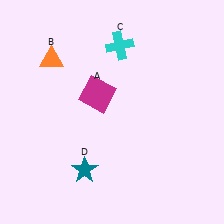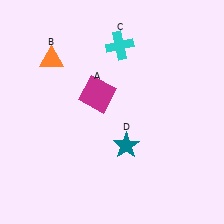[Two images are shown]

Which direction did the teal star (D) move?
The teal star (D) moved right.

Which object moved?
The teal star (D) moved right.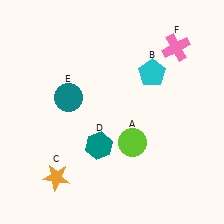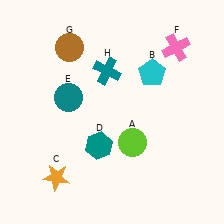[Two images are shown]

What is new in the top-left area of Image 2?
A brown circle (G) was added in the top-left area of Image 2.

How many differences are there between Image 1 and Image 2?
There are 2 differences between the two images.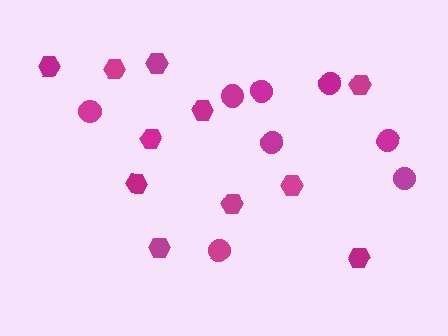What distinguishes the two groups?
There are 2 groups: one group of hexagons (11) and one group of circles (8).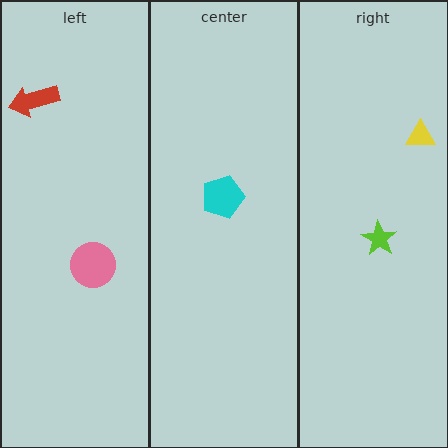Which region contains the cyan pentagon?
The center region.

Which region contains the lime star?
The right region.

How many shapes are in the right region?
2.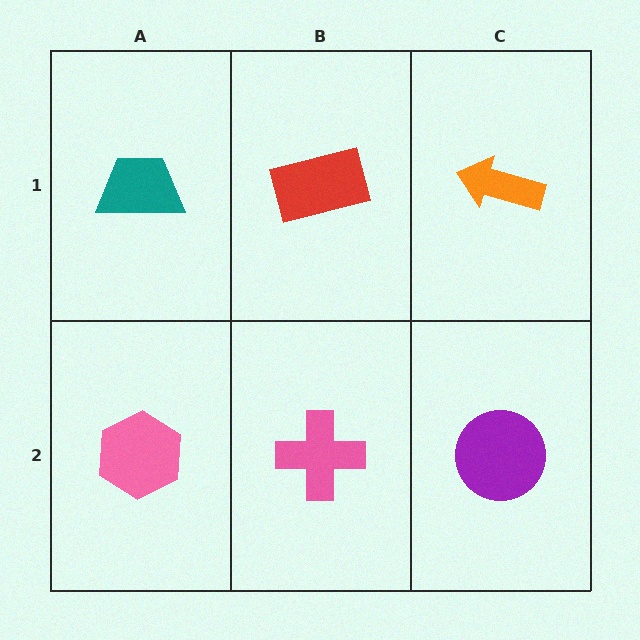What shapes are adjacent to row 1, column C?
A purple circle (row 2, column C), a red rectangle (row 1, column B).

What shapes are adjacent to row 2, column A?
A teal trapezoid (row 1, column A), a pink cross (row 2, column B).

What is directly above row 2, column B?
A red rectangle.